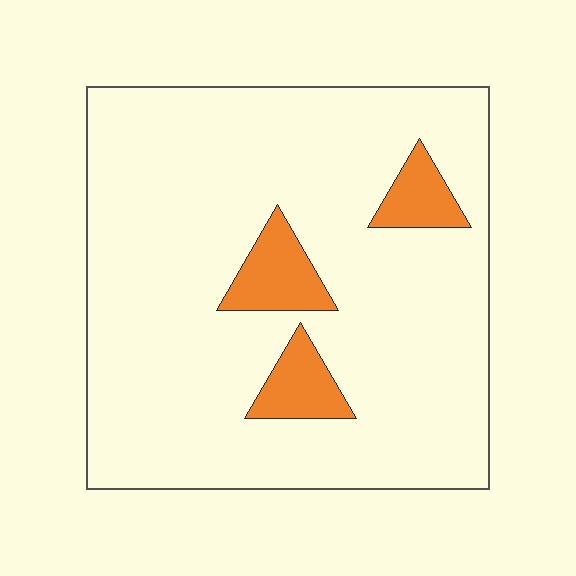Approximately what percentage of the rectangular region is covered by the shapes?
Approximately 10%.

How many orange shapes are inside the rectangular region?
3.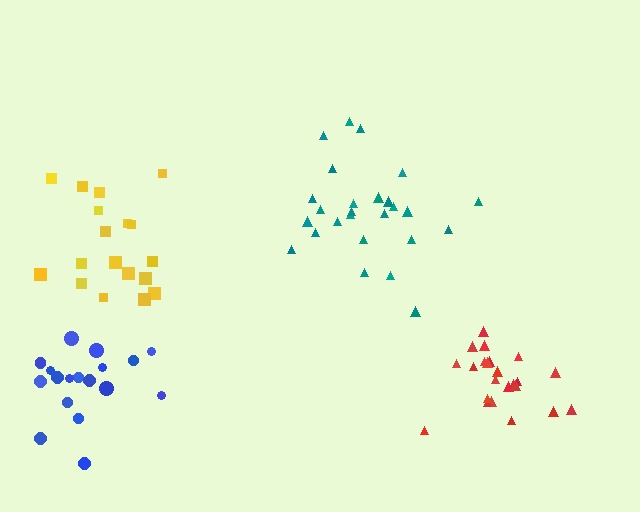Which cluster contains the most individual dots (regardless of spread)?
Teal (26).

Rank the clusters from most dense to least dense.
red, blue, teal, yellow.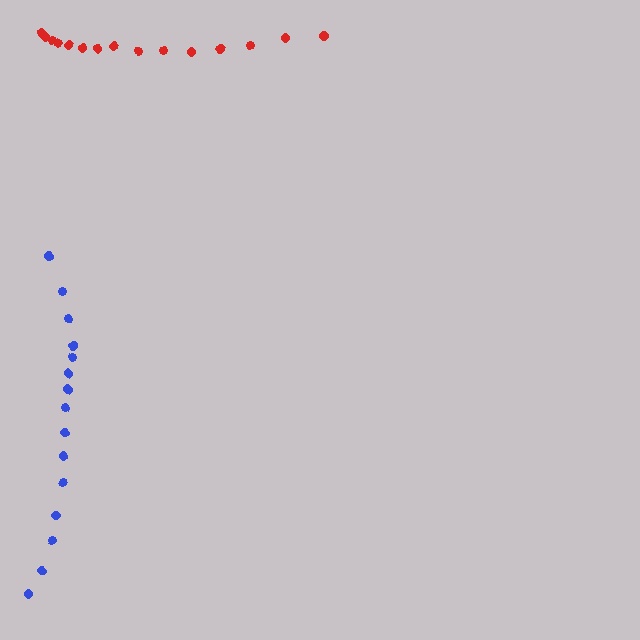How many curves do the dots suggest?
There are 2 distinct paths.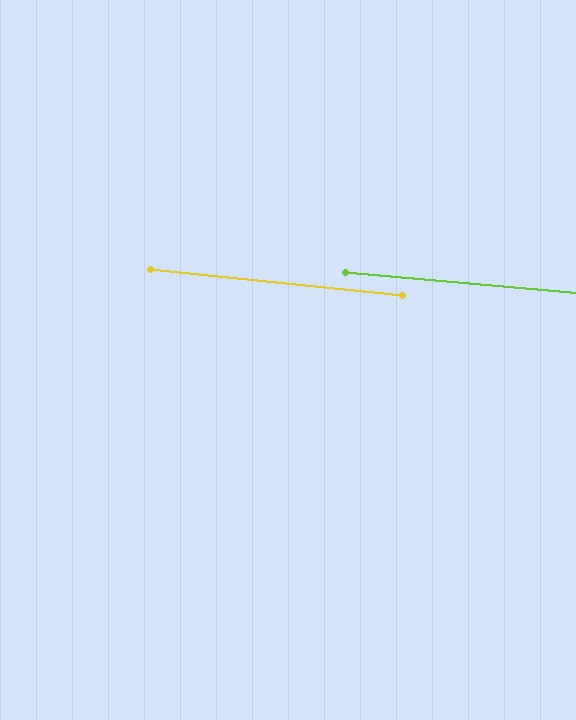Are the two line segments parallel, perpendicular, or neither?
Parallel — their directions differ by only 0.8°.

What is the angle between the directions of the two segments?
Approximately 1 degree.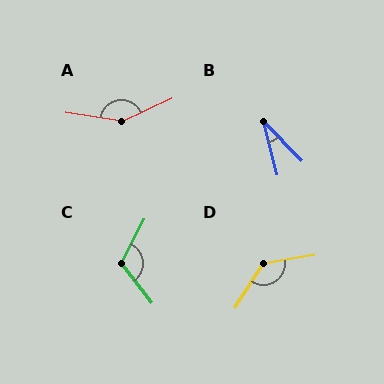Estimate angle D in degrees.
Approximately 132 degrees.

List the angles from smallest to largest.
B (30°), C (115°), D (132°), A (146°).